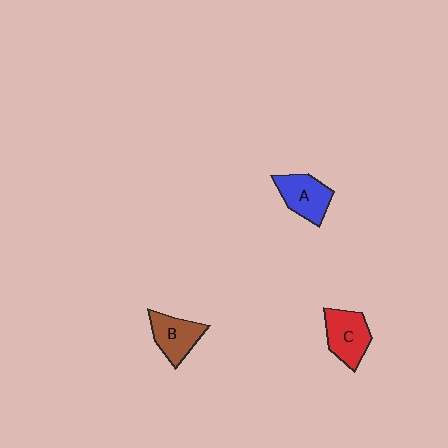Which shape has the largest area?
Shape C (red).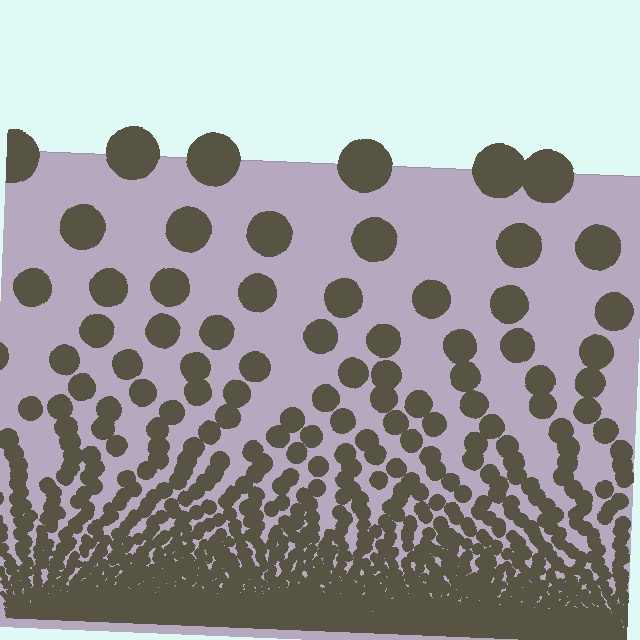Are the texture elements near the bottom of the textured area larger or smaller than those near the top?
Smaller. The gradient is inverted — elements near the bottom are smaller and denser.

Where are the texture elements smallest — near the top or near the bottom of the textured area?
Near the bottom.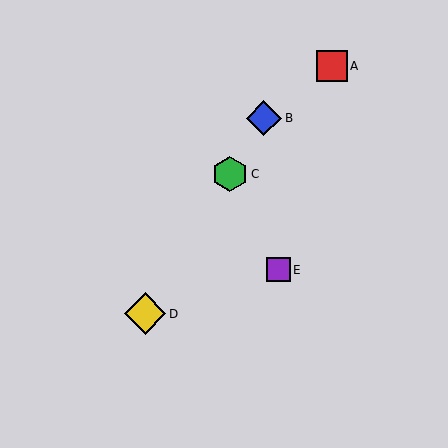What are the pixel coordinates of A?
Object A is at (332, 66).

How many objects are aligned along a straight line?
3 objects (B, C, D) are aligned along a straight line.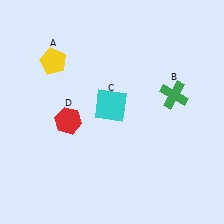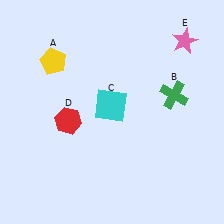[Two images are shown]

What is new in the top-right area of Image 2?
A pink star (E) was added in the top-right area of Image 2.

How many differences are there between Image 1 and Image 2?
There is 1 difference between the two images.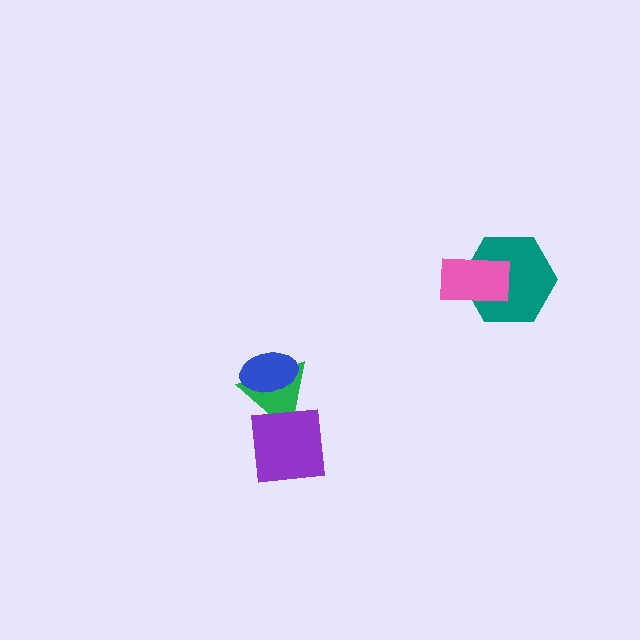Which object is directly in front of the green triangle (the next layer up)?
The purple square is directly in front of the green triangle.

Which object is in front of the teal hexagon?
The pink rectangle is in front of the teal hexagon.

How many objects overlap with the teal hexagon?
1 object overlaps with the teal hexagon.